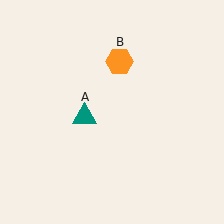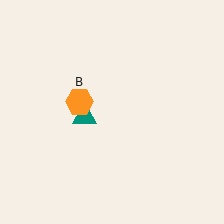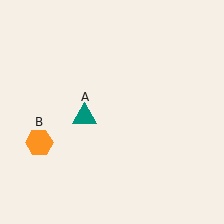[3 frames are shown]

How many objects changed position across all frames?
1 object changed position: orange hexagon (object B).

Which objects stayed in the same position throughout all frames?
Teal triangle (object A) remained stationary.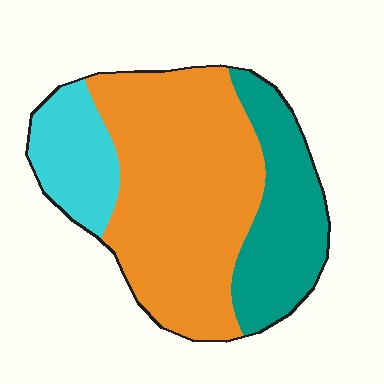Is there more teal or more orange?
Orange.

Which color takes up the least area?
Cyan, at roughly 15%.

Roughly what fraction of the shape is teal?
Teal takes up about one quarter (1/4) of the shape.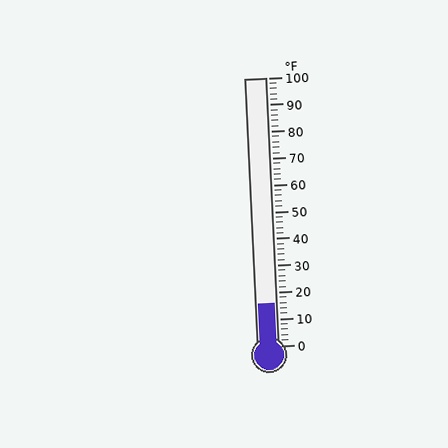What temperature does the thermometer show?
The thermometer shows approximately 16°F.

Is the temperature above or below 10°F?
The temperature is above 10°F.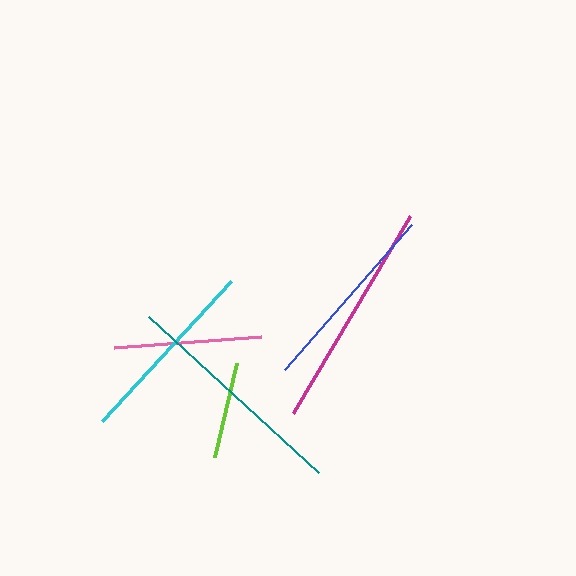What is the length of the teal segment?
The teal segment is approximately 230 pixels long.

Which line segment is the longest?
The teal line is the longest at approximately 230 pixels.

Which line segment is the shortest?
The lime line is the shortest at approximately 96 pixels.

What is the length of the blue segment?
The blue segment is approximately 193 pixels long.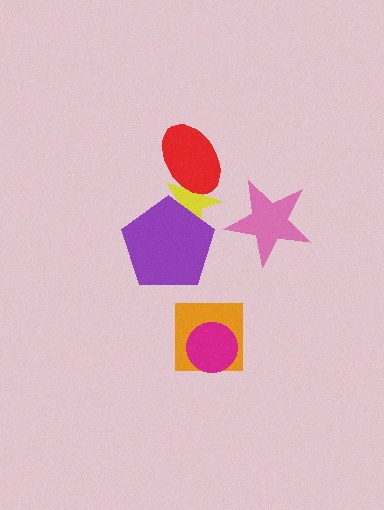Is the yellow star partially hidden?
Yes, it is partially covered by another shape.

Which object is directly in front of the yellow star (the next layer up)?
The red ellipse is directly in front of the yellow star.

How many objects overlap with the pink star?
0 objects overlap with the pink star.